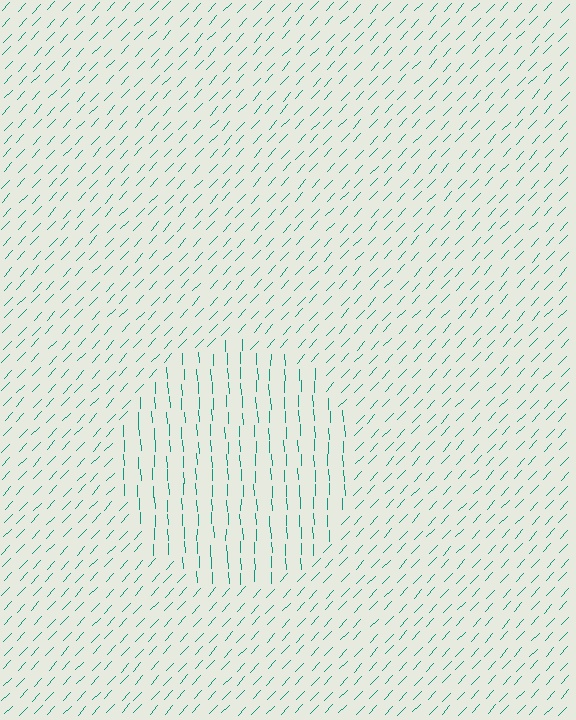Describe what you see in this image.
The image is filled with small teal line segments. A circle region in the image has lines oriented differently from the surrounding lines, creating a visible texture boundary.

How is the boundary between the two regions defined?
The boundary is defined purely by a change in line orientation (approximately 45 degrees difference). All lines are the same color and thickness.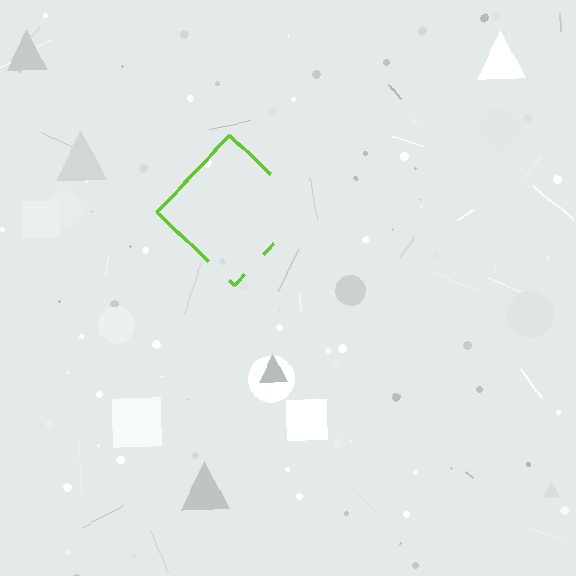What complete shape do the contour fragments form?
The contour fragments form a diamond.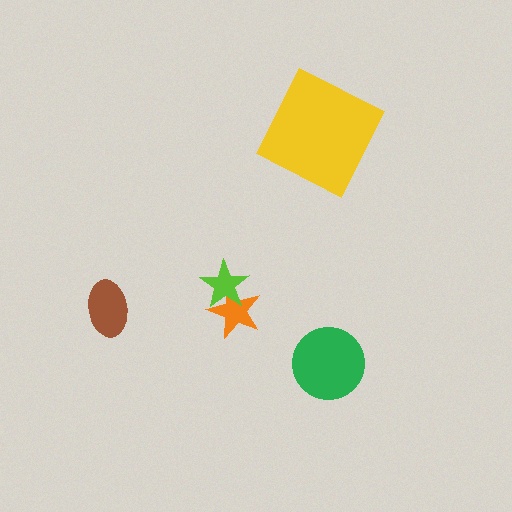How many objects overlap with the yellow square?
0 objects overlap with the yellow square.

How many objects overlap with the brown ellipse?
0 objects overlap with the brown ellipse.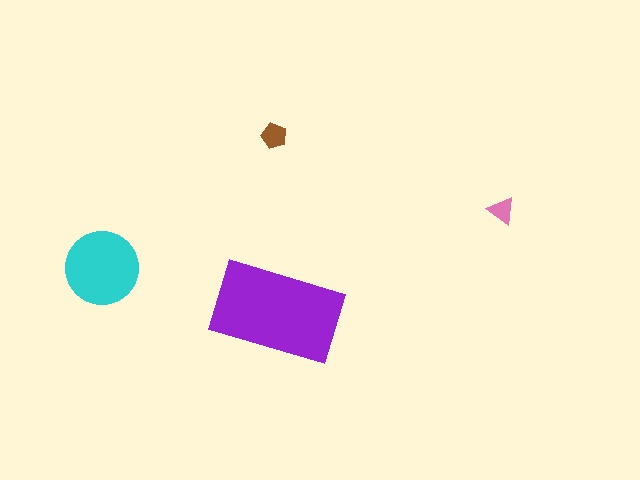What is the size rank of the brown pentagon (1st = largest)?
3rd.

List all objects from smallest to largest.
The pink triangle, the brown pentagon, the cyan circle, the purple rectangle.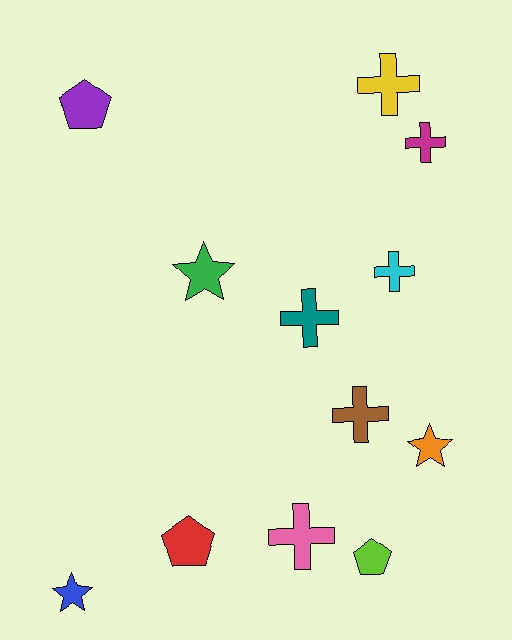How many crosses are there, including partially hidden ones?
There are 6 crosses.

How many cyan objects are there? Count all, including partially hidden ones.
There is 1 cyan object.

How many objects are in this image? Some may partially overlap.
There are 12 objects.